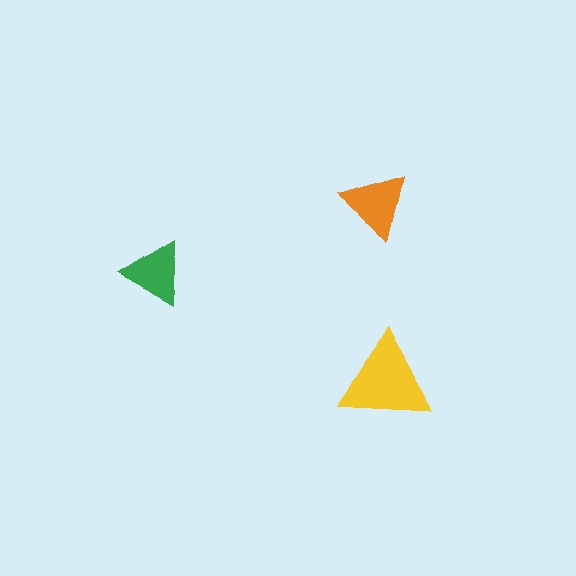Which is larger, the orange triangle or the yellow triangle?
The yellow one.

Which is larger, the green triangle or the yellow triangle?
The yellow one.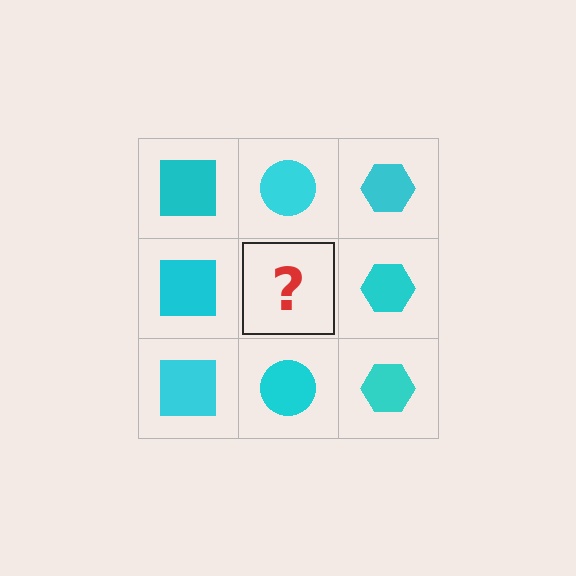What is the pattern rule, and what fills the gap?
The rule is that each column has a consistent shape. The gap should be filled with a cyan circle.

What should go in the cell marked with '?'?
The missing cell should contain a cyan circle.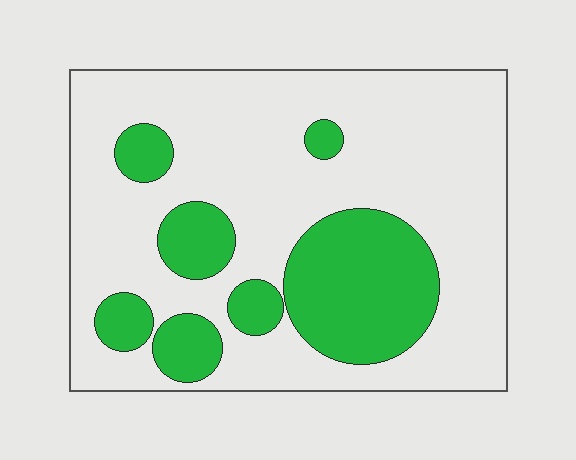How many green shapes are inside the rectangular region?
7.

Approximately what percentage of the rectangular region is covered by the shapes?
Approximately 25%.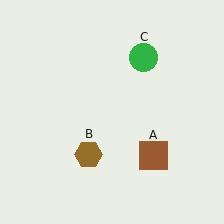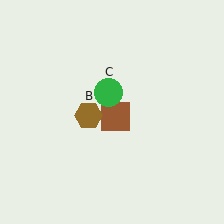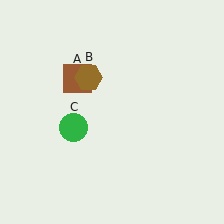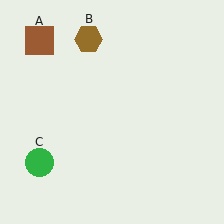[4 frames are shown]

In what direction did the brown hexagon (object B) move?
The brown hexagon (object B) moved up.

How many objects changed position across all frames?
3 objects changed position: brown square (object A), brown hexagon (object B), green circle (object C).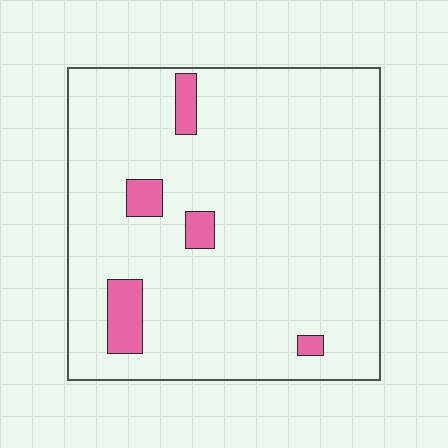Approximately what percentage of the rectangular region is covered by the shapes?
Approximately 5%.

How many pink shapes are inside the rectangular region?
5.